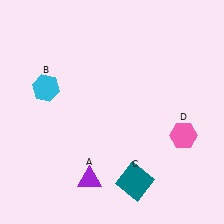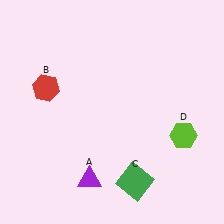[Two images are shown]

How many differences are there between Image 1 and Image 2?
There are 3 differences between the two images.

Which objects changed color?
B changed from cyan to red. C changed from teal to green. D changed from pink to lime.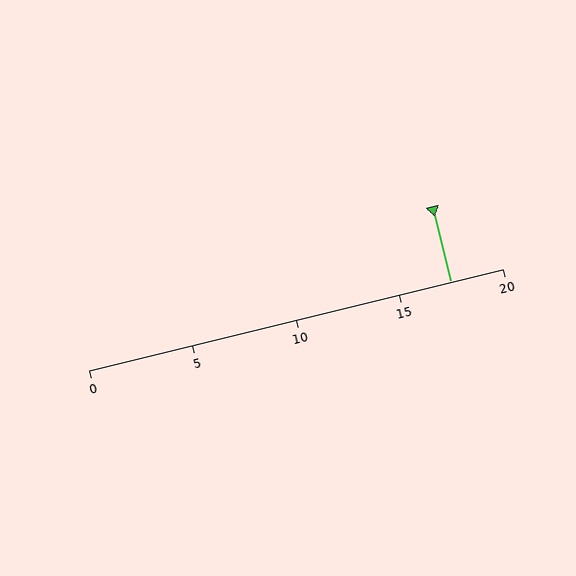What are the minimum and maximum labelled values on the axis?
The axis runs from 0 to 20.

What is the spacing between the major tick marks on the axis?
The major ticks are spaced 5 apart.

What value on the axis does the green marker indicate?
The marker indicates approximately 17.5.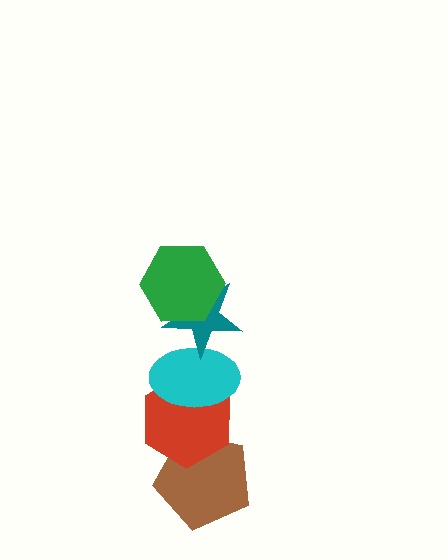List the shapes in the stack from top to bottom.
From top to bottom: the green hexagon, the teal star, the cyan ellipse, the red hexagon, the brown pentagon.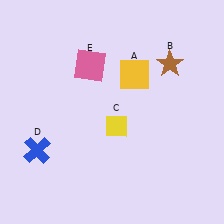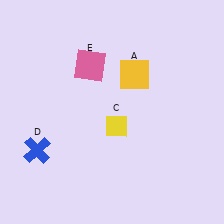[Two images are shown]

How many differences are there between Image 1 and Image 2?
There is 1 difference between the two images.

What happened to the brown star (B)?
The brown star (B) was removed in Image 2. It was in the top-right area of Image 1.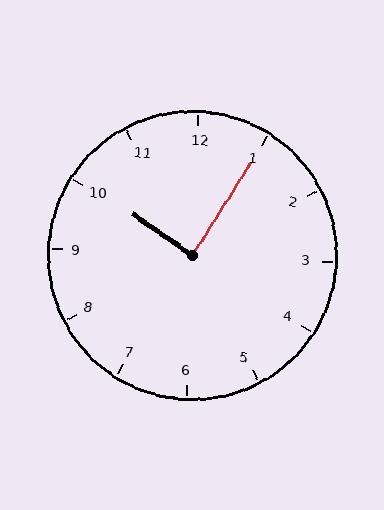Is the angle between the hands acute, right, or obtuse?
It is right.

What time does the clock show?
10:05.